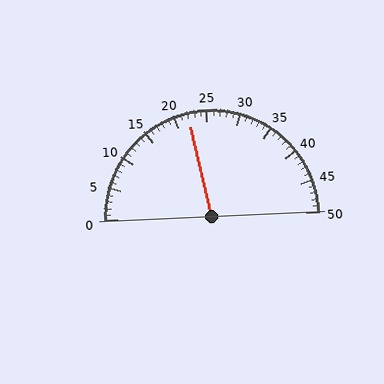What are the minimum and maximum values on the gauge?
The gauge ranges from 0 to 50.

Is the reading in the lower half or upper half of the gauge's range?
The reading is in the lower half of the range (0 to 50).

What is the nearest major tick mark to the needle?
The nearest major tick mark is 20.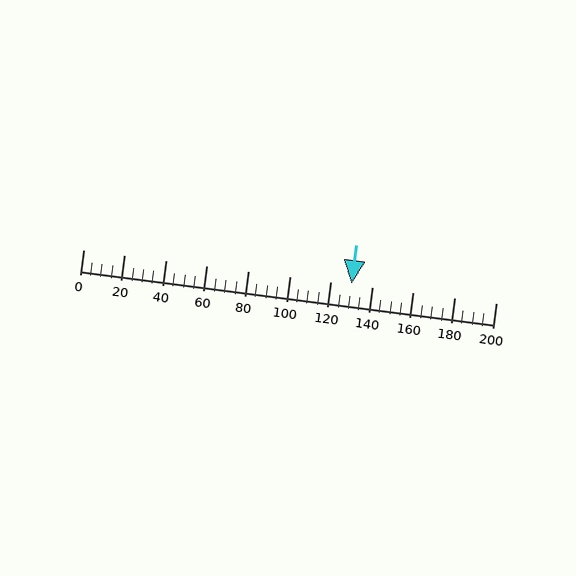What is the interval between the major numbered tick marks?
The major tick marks are spaced 20 units apart.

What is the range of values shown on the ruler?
The ruler shows values from 0 to 200.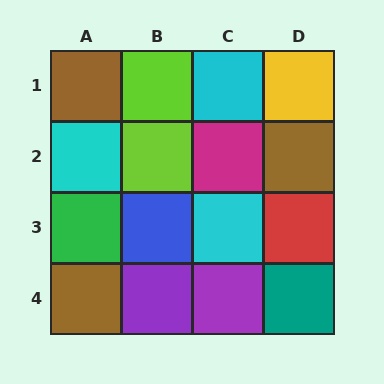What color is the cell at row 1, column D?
Yellow.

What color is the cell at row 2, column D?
Brown.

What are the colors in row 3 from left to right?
Green, blue, cyan, red.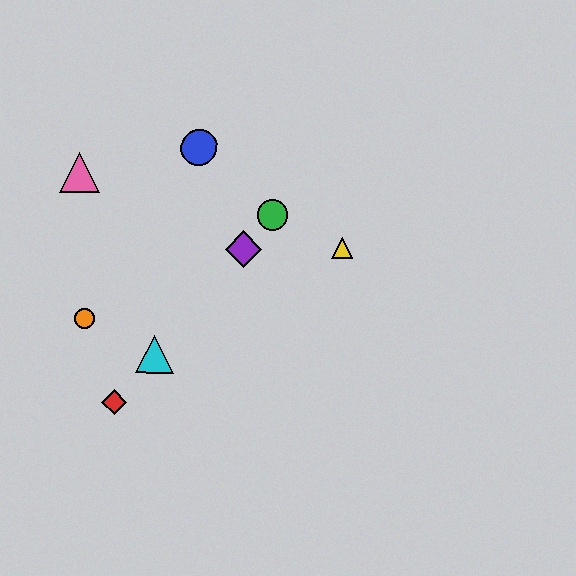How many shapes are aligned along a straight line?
4 shapes (the red diamond, the green circle, the purple diamond, the cyan triangle) are aligned along a straight line.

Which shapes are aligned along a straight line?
The red diamond, the green circle, the purple diamond, the cyan triangle are aligned along a straight line.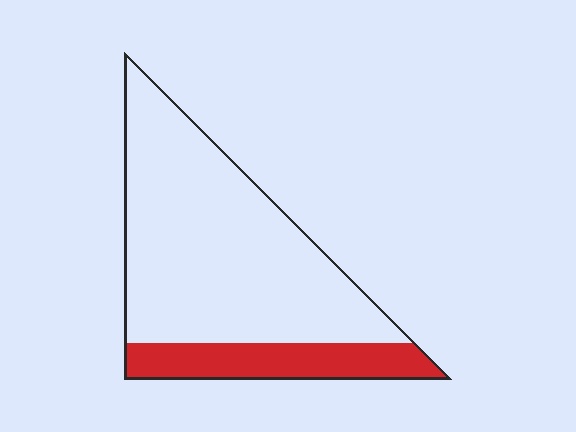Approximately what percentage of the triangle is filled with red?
Approximately 20%.